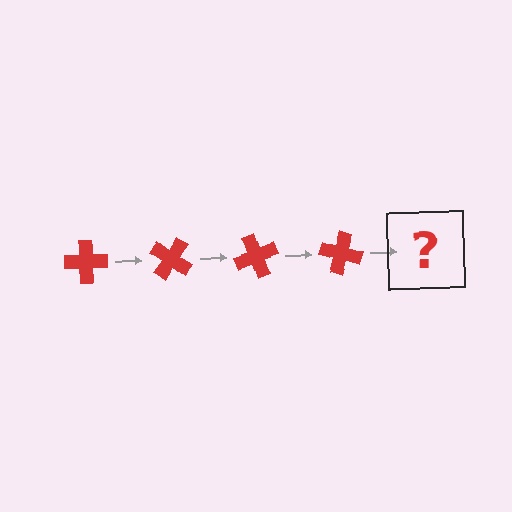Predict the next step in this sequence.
The next step is a red cross rotated 140 degrees.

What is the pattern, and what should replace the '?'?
The pattern is that the cross rotates 35 degrees each step. The '?' should be a red cross rotated 140 degrees.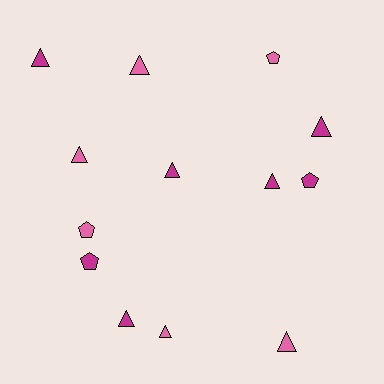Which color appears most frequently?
Magenta, with 7 objects.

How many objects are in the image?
There are 13 objects.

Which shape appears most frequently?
Triangle, with 9 objects.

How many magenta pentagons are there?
There are 2 magenta pentagons.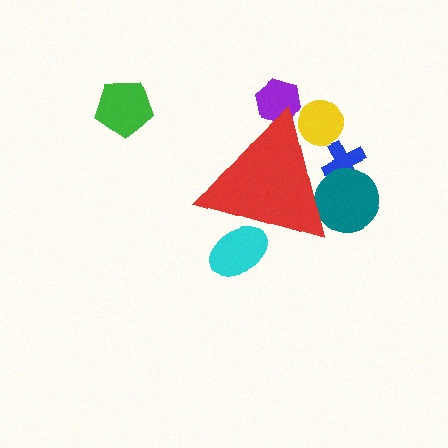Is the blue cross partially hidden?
Yes, the blue cross is partially hidden behind the red triangle.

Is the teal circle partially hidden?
Yes, the teal circle is partially hidden behind the red triangle.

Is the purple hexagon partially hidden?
Yes, the purple hexagon is partially hidden behind the red triangle.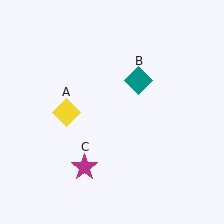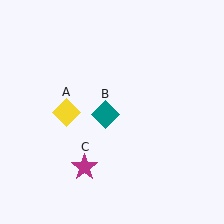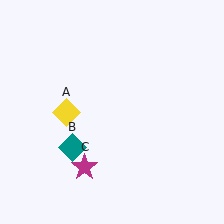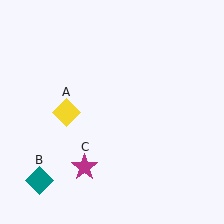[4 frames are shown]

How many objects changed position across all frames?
1 object changed position: teal diamond (object B).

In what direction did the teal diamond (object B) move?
The teal diamond (object B) moved down and to the left.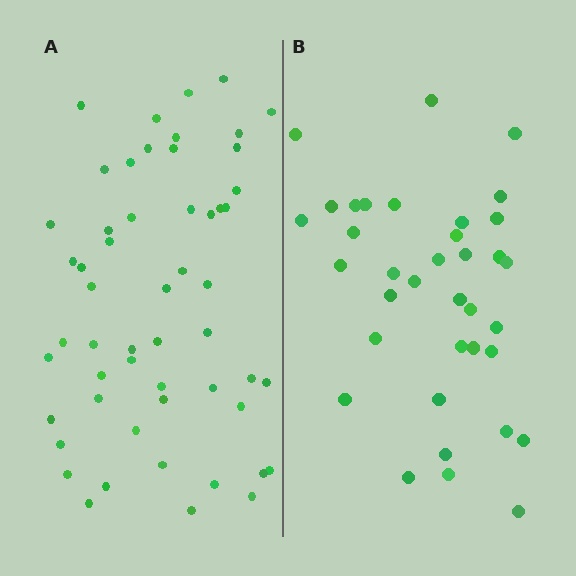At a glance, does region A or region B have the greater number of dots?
Region A (the left region) has more dots.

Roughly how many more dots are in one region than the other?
Region A has approximately 20 more dots than region B.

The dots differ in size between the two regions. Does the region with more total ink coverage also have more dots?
No. Region B has more total ink coverage because its dots are larger, but region A actually contains more individual dots. Total area can be misleading — the number of items is what matters here.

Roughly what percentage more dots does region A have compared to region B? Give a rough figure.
About 50% more.